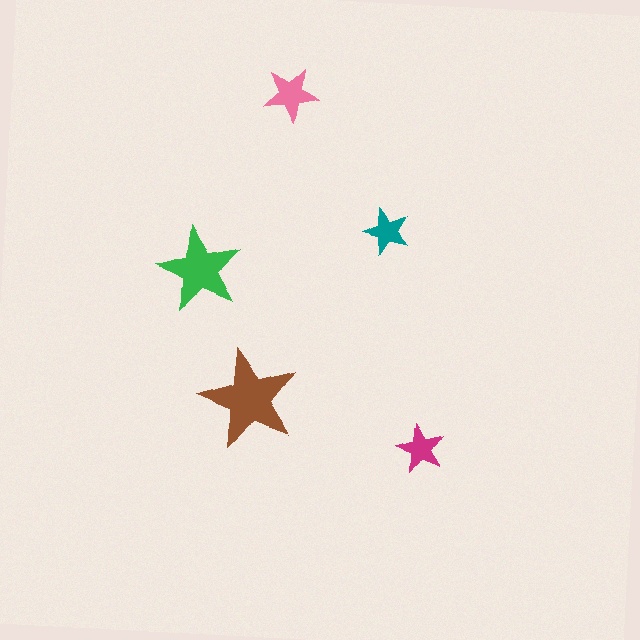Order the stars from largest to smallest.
the brown one, the green one, the pink one, the magenta one, the teal one.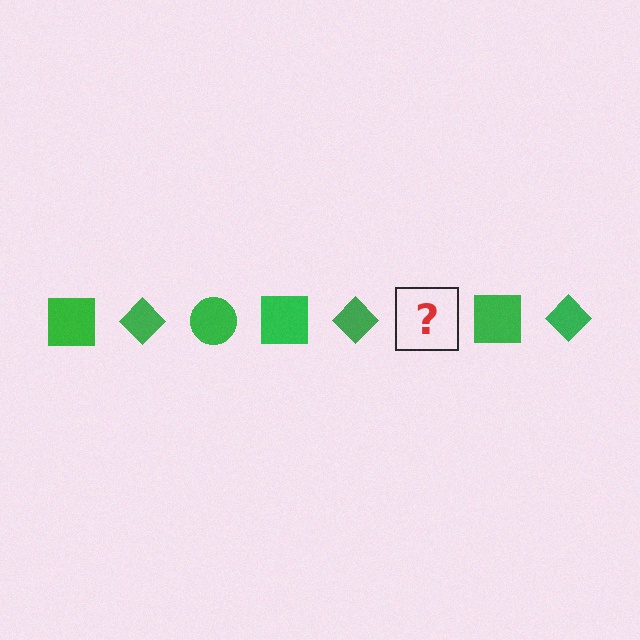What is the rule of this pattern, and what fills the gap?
The rule is that the pattern cycles through square, diamond, circle shapes in green. The gap should be filled with a green circle.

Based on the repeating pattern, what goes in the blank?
The blank should be a green circle.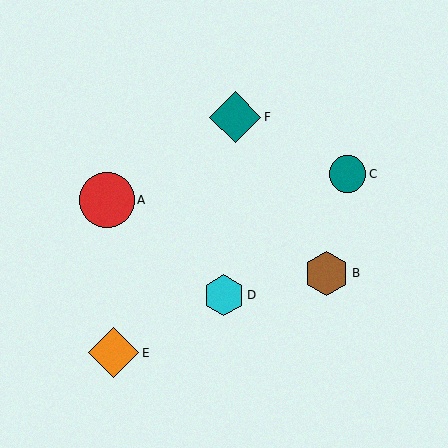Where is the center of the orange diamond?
The center of the orange diamond is at (113, 353).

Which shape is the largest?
The red circle (labeled A) is the largest.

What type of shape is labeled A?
Shape A is a red circle.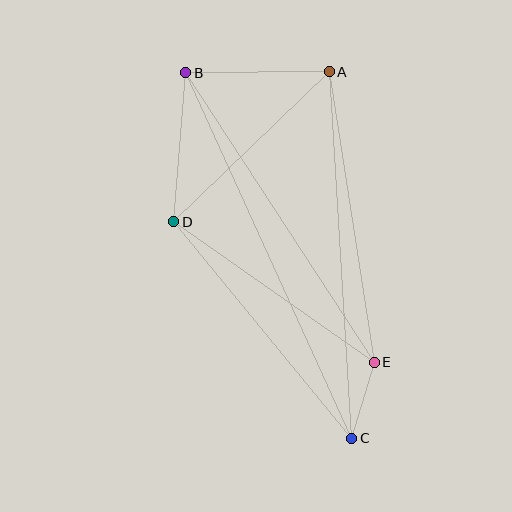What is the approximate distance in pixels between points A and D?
The distance between A and D is approximately 216 pixels.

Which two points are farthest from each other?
Points B and C are farthest from each other.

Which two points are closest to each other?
Points C and E are closest to each other.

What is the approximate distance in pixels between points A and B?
The distance between A and B is approximately 143 pixels.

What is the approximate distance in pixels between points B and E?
The distance between B and E is approximately 345 pixels.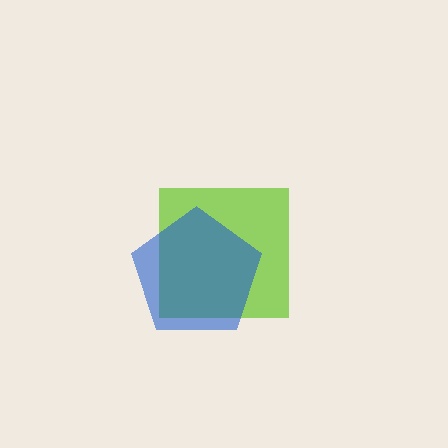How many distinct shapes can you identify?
There are 2 distinct shapes: a lime square, a blue pentagon.